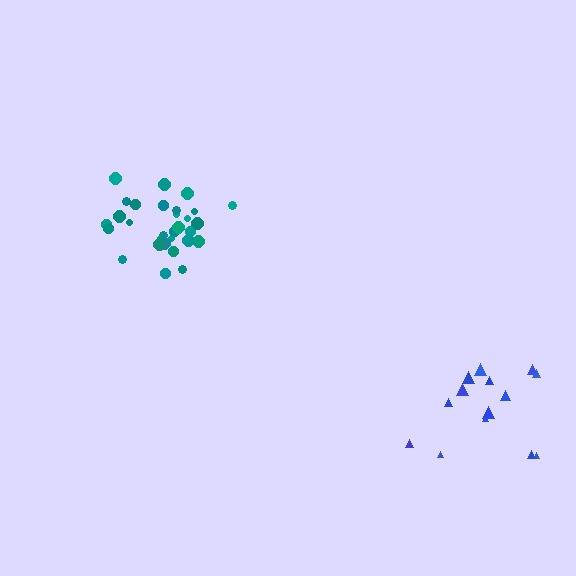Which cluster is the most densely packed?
Teal.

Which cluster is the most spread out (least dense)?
Blue.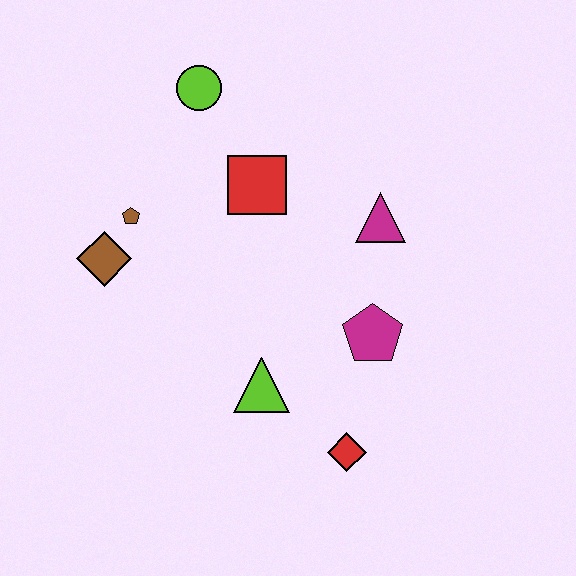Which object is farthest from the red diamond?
The lime circle is farthest from the red diamond.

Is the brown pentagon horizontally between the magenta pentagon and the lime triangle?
No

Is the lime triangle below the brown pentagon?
Yes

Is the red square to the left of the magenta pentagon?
Yes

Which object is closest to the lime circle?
The red square is closest to the lime circle.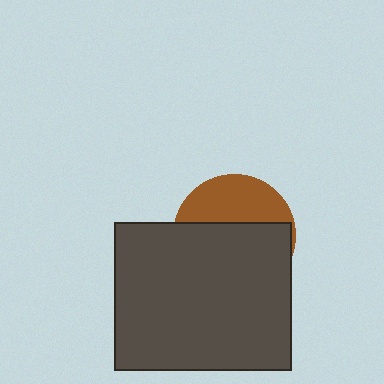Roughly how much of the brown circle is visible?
A small part of it is visible (roughly 37%).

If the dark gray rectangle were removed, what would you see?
You would see the complete brown circle.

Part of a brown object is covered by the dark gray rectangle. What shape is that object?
It is a circle.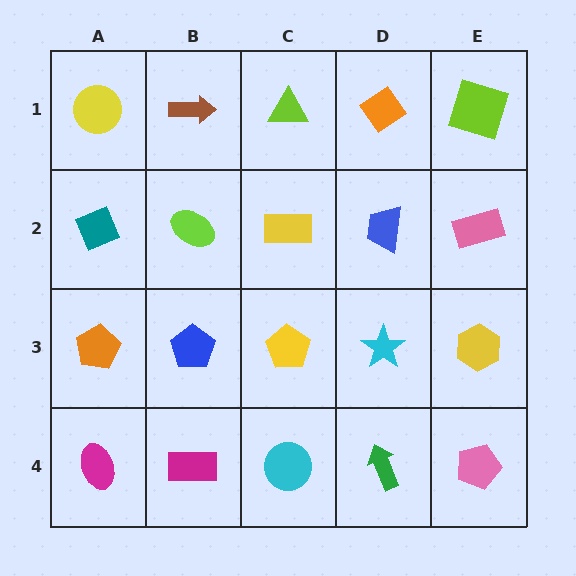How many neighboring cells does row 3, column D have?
4.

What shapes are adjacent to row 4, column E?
A yellow hexagon (row 3, column E), a green arrow (row 4, column D).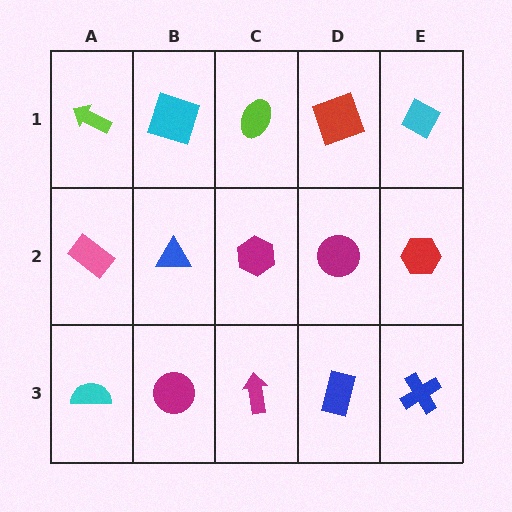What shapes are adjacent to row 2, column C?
A lime ellipse (row 1, column C), a magenta arrow (row 3, column C), a blue triangle (row 2, column B), a magenta circle (row 2, column D).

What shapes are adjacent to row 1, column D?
A magenta circle (row 2, column D), a lime ellipse (row 1, column C), a cyan diamond (row 1, column E).